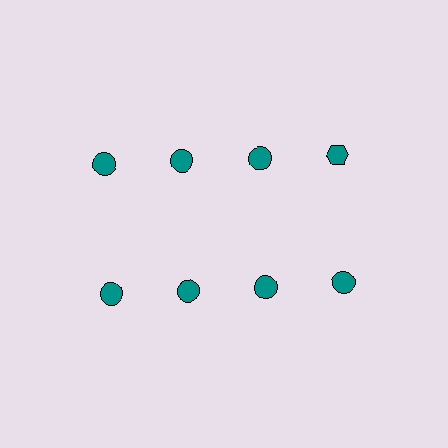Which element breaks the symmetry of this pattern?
The teal hexagon in the top row, second from right column breaks the symmetry. All other shapes are teal circles.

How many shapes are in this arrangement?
There are 8 shapes arranged in a grid pattern.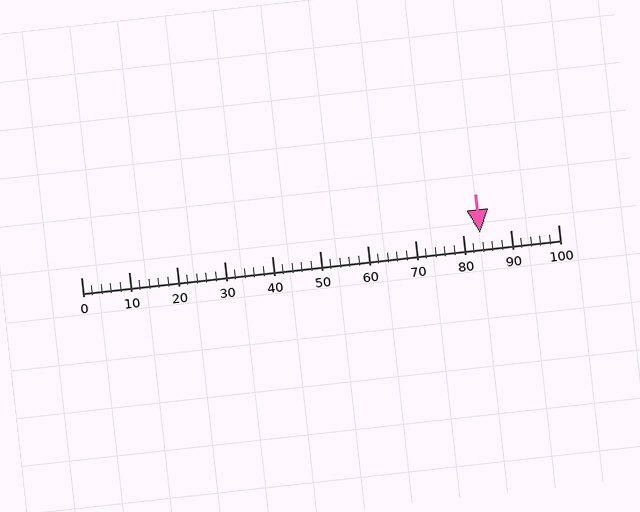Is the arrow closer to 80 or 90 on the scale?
The arrow is closer to 80.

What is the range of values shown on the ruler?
The ruler shows values from 0 to 100.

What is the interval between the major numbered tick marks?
The major tick marks are spaced 10 units apart.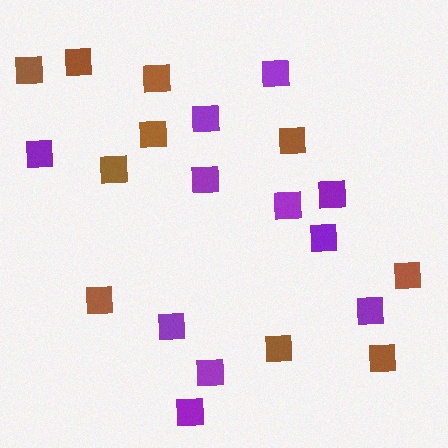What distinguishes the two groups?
There are 2 groups: one group of brown squares (10) and one group of purple squares (11).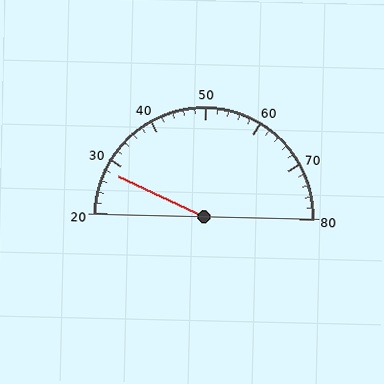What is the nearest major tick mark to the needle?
The nearest major tick mark is 30.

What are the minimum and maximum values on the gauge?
The gauge ranges from 20 to 80.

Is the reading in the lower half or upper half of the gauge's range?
The reading is in the lower half of the range (20 to 80).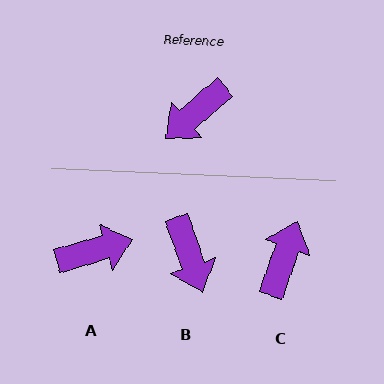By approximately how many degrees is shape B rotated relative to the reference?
Approximately 68 degrees counter-clockwise.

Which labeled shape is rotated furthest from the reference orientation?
A, about 155 degrees away.